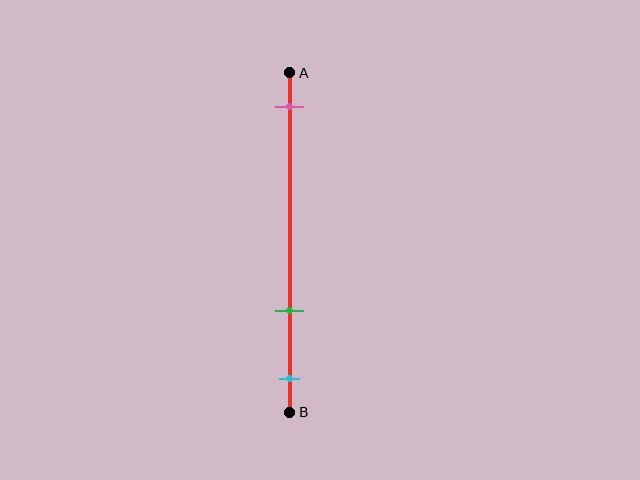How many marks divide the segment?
There are 3 marks dividing the segment.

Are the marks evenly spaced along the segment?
No, the marks are not evenly spaced.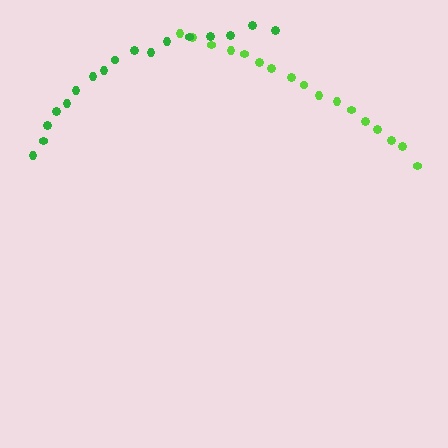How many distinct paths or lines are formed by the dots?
There are 2 distinct paths.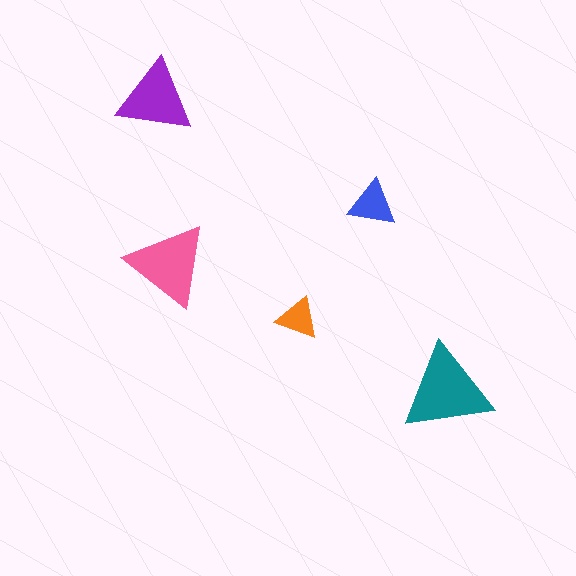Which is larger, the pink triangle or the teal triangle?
The teal one.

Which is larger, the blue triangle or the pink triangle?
The pink one.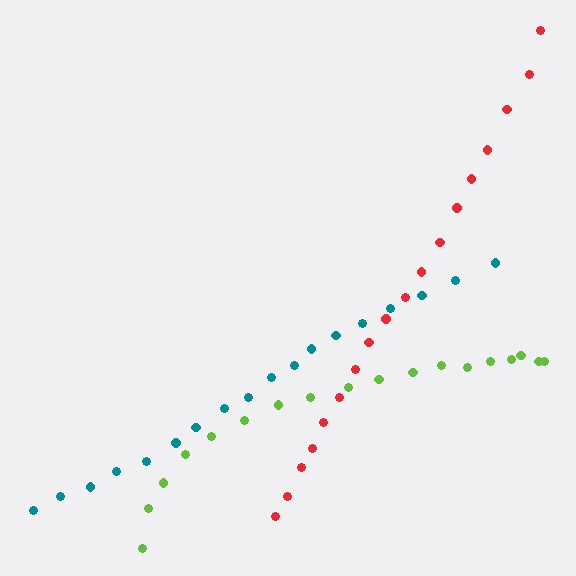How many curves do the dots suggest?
There are 3 distinct paths.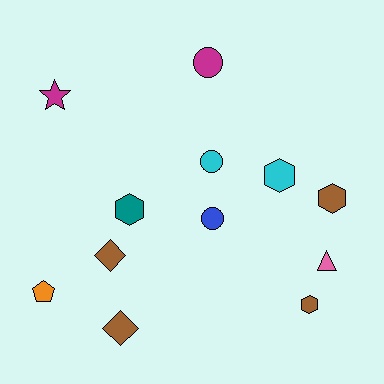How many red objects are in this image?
There are no red objects.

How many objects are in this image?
There are 12 objects.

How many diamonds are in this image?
There are 2 diamonds.